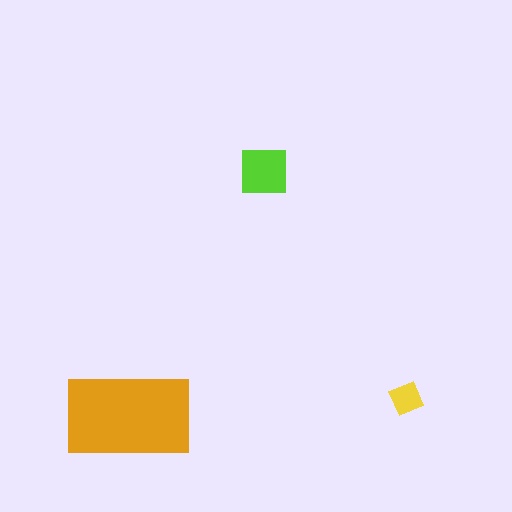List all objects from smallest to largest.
The yellow diamond, the lime square, the orange rectangle.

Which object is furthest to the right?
The yellow diamond is rightmost.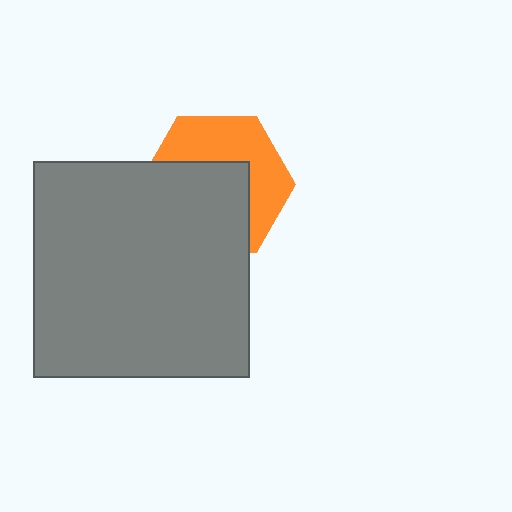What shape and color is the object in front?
The object in front is a gray square.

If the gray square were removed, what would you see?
You would see the complete orange hexagon.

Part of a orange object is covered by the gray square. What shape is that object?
It is a hexagon.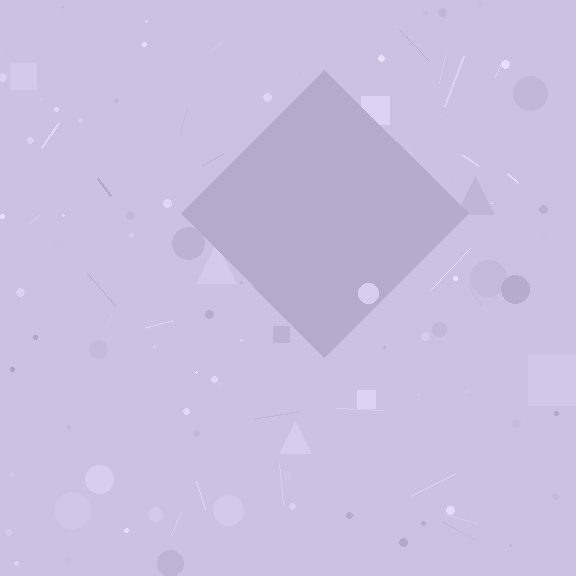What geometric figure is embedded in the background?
A diamond is embedded in the background.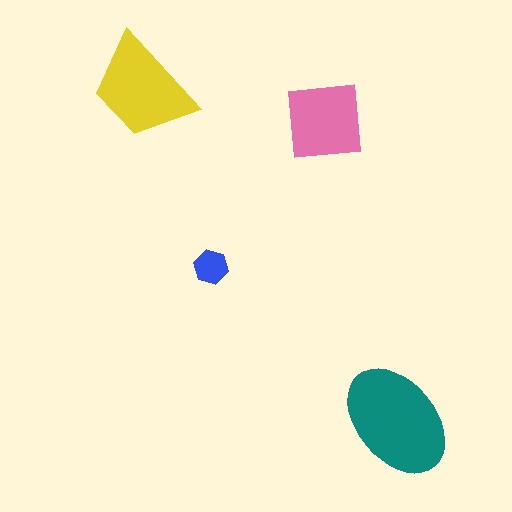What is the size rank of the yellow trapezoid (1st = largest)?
2nd.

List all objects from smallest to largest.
The blue hexagon, the pink square, the yellow trapezoid, the teal ellipse.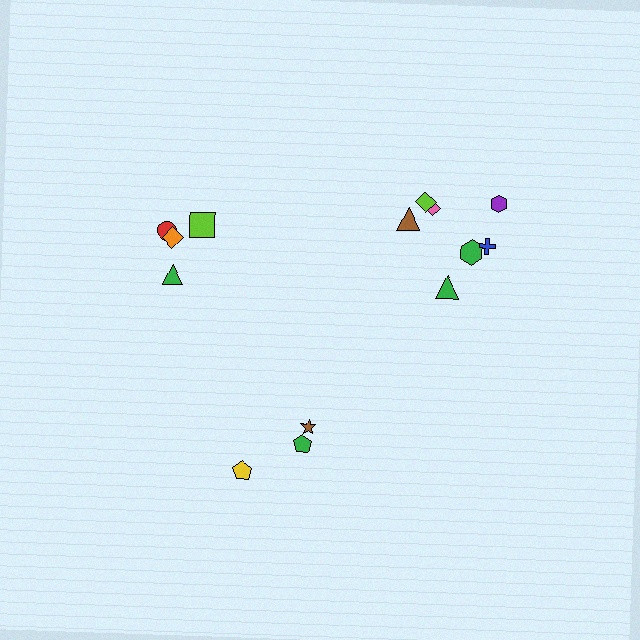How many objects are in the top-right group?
There are 7 objects.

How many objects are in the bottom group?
There are 3 objects.